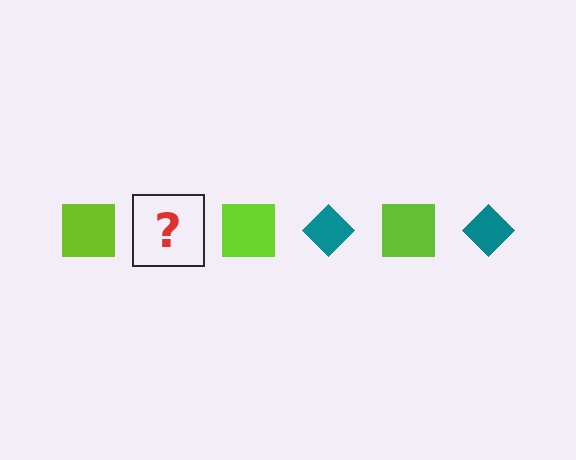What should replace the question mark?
The question mark should be replaced with a teal diamond.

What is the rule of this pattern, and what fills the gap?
The rule is that the pattern alternates between lime square and teal diamond. The gap should be filled with a teal diamond.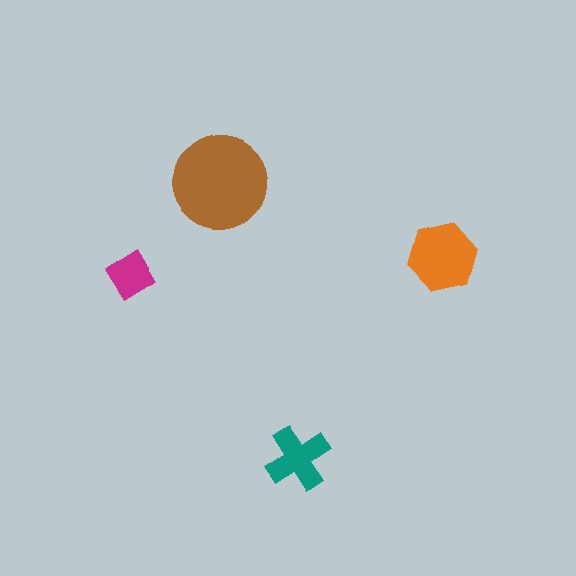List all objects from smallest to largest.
The magenta diamond, the teal cross, the orange hexagon, the brown circle.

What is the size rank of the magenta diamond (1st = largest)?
4th.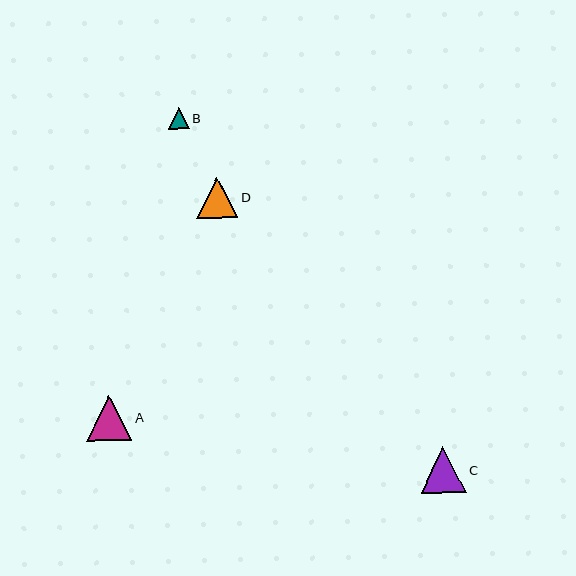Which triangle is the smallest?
Triangle B is the smallest with a size of approximately 21 pixels.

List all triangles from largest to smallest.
From largest to smallest: C, A, D, B.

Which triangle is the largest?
Triangle C is the largest with a size of approximately 46 pixels.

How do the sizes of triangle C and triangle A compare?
Triangle C and triangle A are approximately the same size.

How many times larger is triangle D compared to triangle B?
Triangle D is approximately 2.0 times the size of triangle B.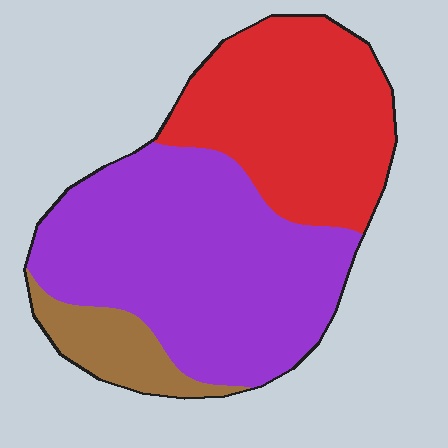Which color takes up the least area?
Brown, at roughly 10%.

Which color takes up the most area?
Purple, at roughly 55%.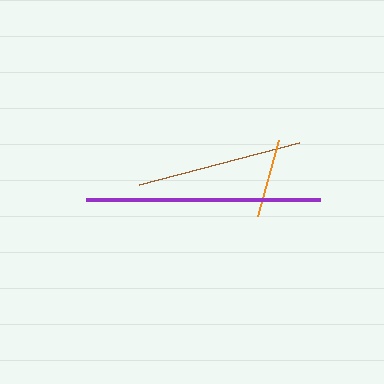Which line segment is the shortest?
The orange line is the shortest at approximately 79 pixels.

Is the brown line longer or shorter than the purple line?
The purple line is longer than the brown line.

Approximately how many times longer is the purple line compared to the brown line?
The purple line is approximately 1.4 times the length of the brown line.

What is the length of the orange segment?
The orange segment is approximately 79 pixels long.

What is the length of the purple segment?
The purple segment is approximately 234 pixels long.